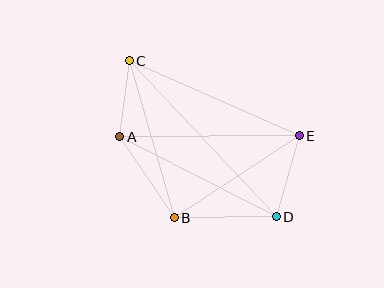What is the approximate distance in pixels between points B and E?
The distance between B and E is approximately 150 pixels.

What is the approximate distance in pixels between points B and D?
The distance between B and D is approximately 102 pixels.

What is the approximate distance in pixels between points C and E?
The distance between C and E is approximately 186 pixels.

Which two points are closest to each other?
Points A and C are closest to each other.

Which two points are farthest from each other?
Points C and D are farthest from each other.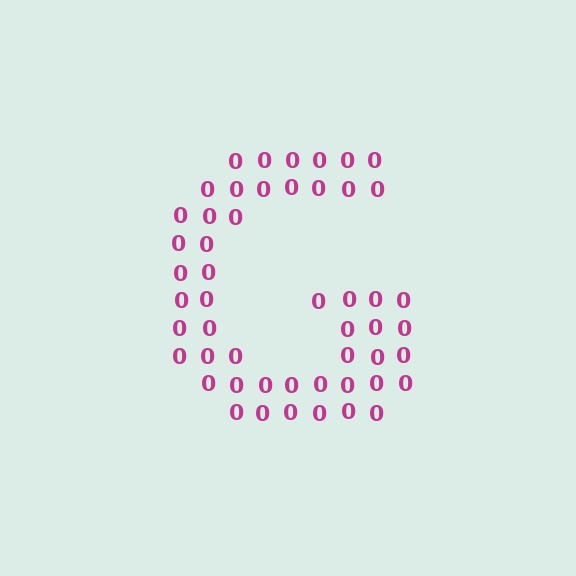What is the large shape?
The large shape is the letter G.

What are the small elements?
The small elements are digit 0's.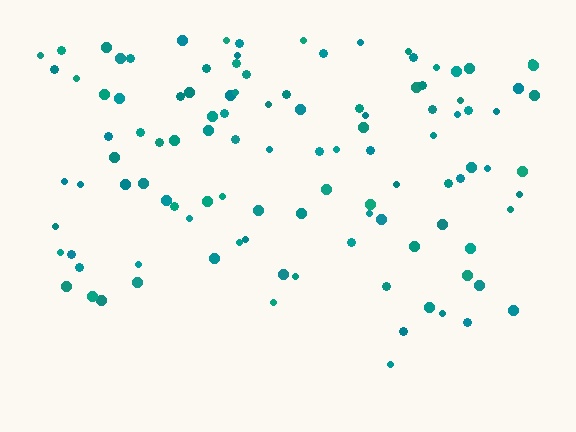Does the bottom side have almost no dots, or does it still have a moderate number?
Still a moderate number, just noticeably fewer than the top.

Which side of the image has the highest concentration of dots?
The top.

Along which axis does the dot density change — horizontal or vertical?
Vertical.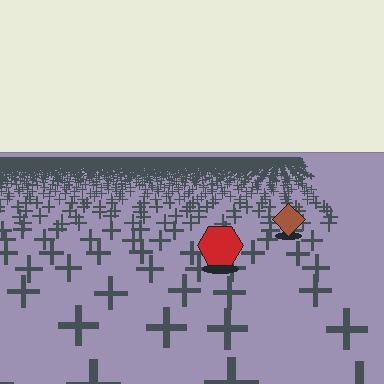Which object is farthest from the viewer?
The brown diamond is farthest from the viewer. It appears smaller and the ground texture around it is denser.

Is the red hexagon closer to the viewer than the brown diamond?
Yes. The red hexagon is closer — you can tell from the texture gradient: the ground texture is coarser near it.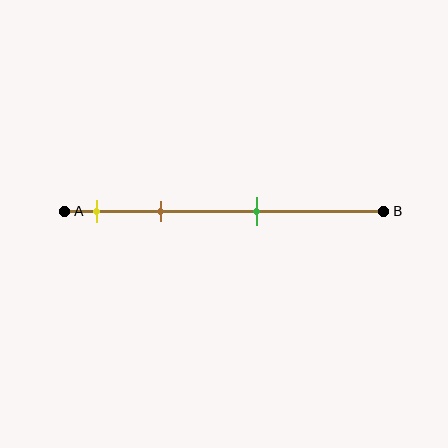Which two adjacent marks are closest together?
The yellow and brown marks are the closest adjacent pair.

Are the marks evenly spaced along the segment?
No, the marks are not evenly spaced.